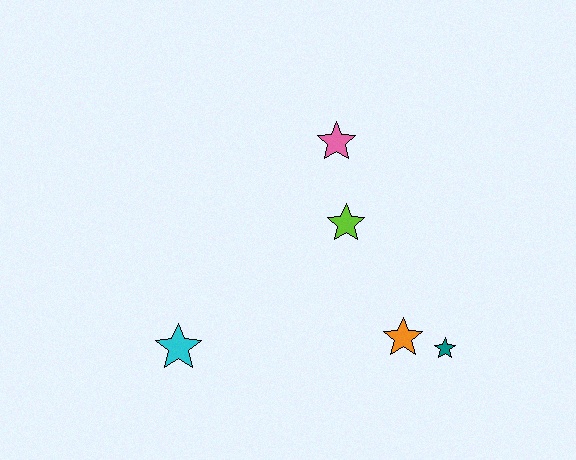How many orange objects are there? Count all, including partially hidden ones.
There is 1 orange object.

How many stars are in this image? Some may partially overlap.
There are 5 stars.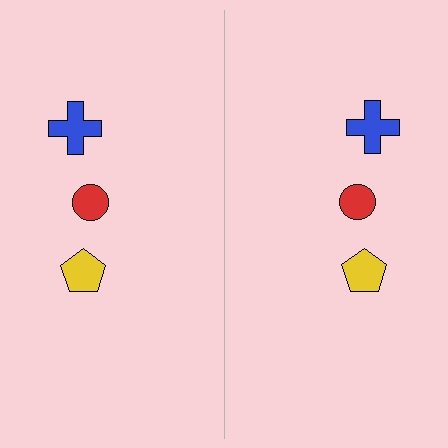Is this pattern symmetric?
Yes, this pattern has bilateral (reflection) symmetry.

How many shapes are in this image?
There are 6 shapes in this image.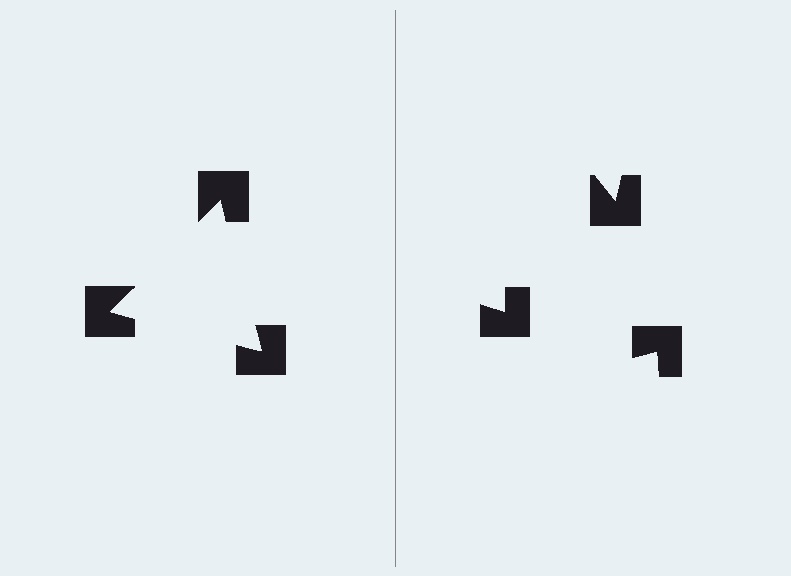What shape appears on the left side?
An illusory triangle.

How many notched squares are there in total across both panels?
6 — 3 on each side.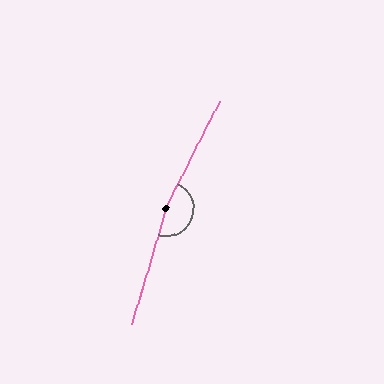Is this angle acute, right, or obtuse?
It is obtuse.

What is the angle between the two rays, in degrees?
Approximately 170 degrees.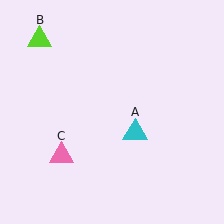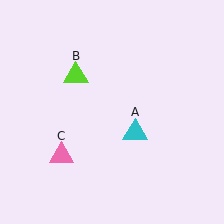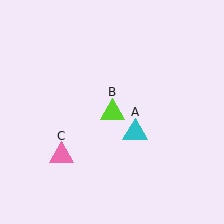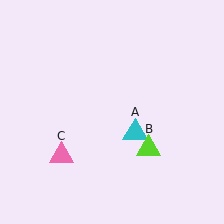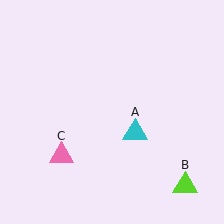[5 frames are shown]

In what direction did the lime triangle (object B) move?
The lime triangle (object B) moved down and to the right.